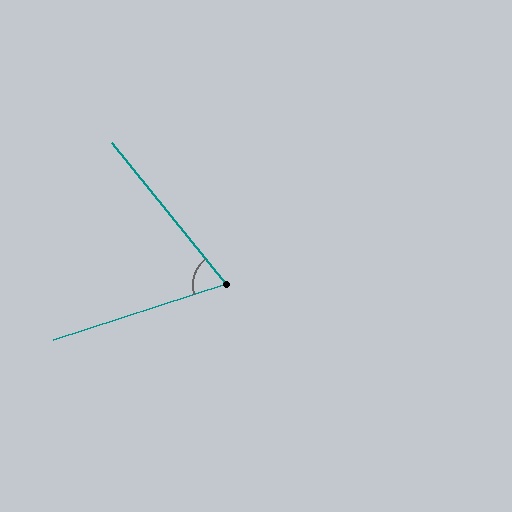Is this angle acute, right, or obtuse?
It is acute.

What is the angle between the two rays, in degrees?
Approximately 69 degrees.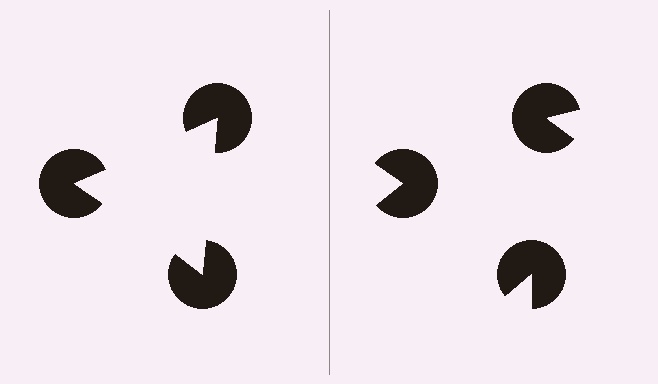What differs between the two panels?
The pac-man discs are positioned identically on both sides; only the wedge orientations differ. On the left they align to a triangle; on the right they are misaligned.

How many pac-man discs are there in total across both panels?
6 — 3 on each side.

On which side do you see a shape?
An illusory triangle appears on the left side. On the right side the wedge cuts are rotated, so no coherent shape forms.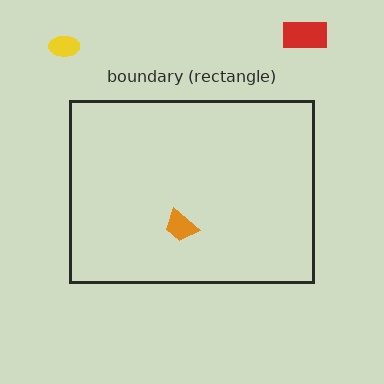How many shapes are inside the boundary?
1 inside, 2 outside.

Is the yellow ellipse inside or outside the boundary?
Outside.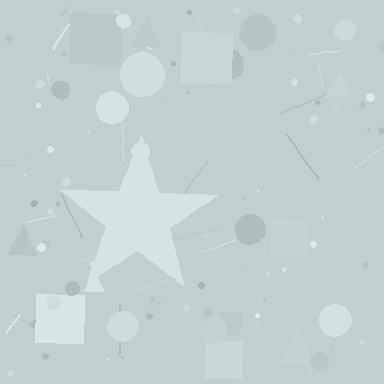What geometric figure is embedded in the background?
A star is embedded in the background.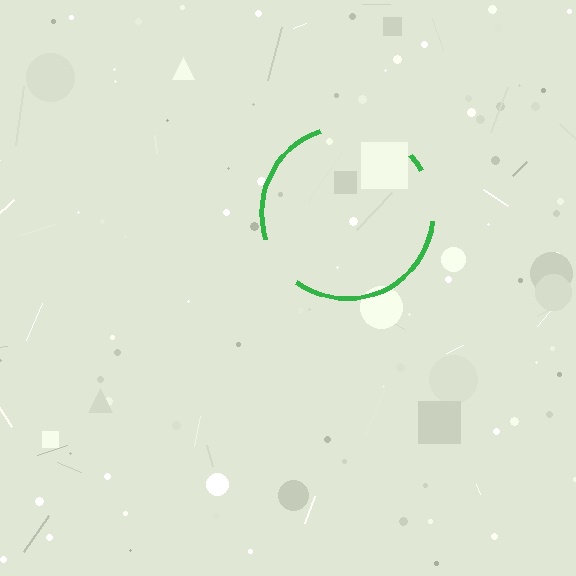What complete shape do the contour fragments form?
The contour fragments form a circle.